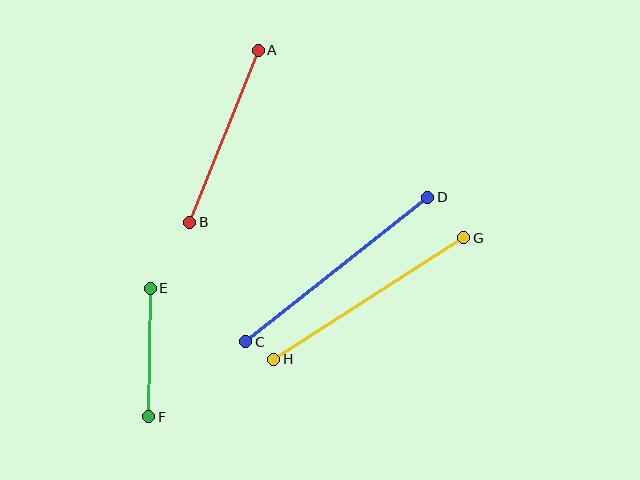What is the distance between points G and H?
The distance is approximately 226 pixels.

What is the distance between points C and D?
The distance is approximately 232 pixels.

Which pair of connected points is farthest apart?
Points C and D are farthest apart.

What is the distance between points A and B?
The distance is approximately 185 pixels.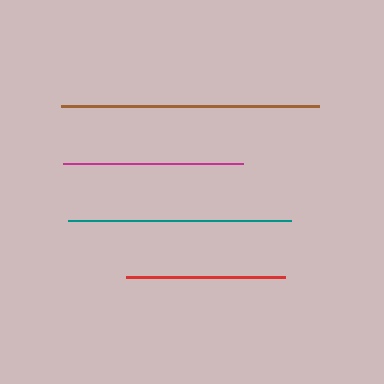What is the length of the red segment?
The red segment is approximately 159 pixels long.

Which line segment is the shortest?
The red line is the shortest at approximately 159 pixels.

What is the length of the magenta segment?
The magenta segment is approximately 180 pixels long.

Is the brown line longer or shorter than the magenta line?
The brown line is longer than the magenta line.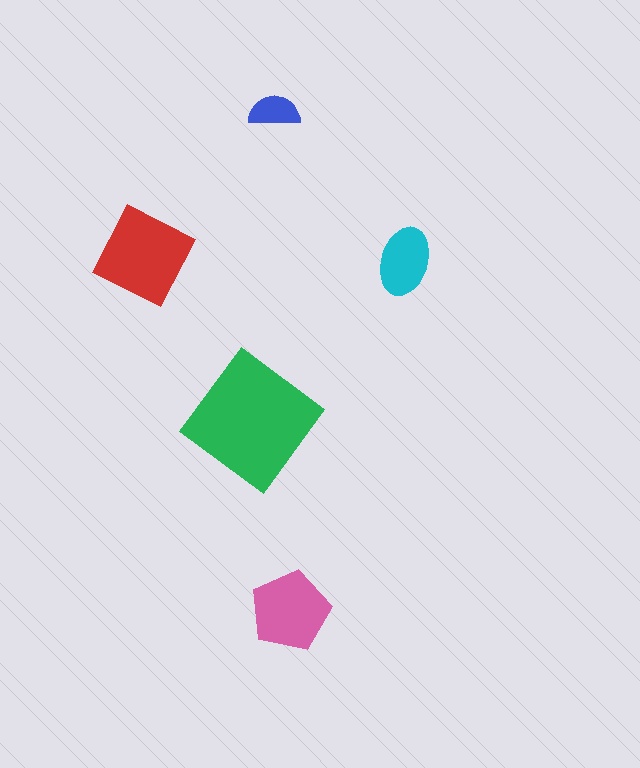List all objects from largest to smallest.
The green diamond, the red diamond, the pink pentagon, the cyan ellipse, the blue semicircle.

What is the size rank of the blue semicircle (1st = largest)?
5th.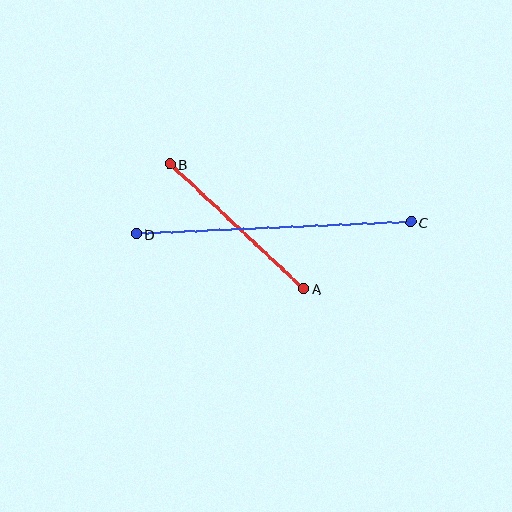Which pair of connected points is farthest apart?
Points C and D are farthest apart.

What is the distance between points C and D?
The distance is approximately 275 pixels.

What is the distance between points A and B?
The distance is approximately 183 pixels.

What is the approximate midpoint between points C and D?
The midpoint is at approximately (274, 228) pixels.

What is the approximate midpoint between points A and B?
The midpoint is at approximately (237, 226) pixels.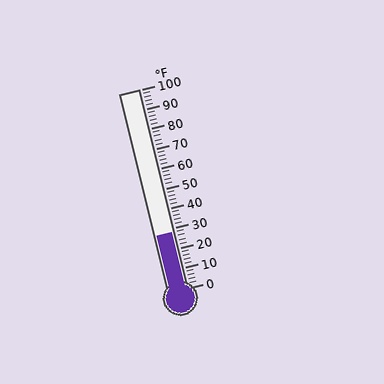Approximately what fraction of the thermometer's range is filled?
The thermometer is filled to approximately 30% of its range.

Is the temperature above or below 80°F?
The temperature is below 80°F.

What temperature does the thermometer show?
The thermometer shows approximately 28°F.